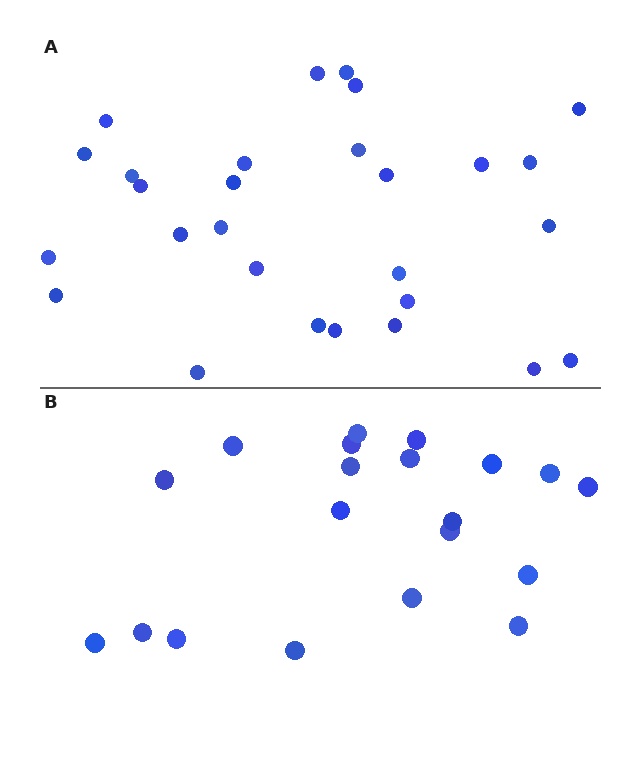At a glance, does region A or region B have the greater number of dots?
Region A (the top region) has more dots.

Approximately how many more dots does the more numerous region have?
Region A has roughly 8 or so more dots than region B.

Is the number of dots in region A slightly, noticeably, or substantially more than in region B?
Region A has noticeably more, but not dramatically so. The ratio is roughly 1.4 to 1.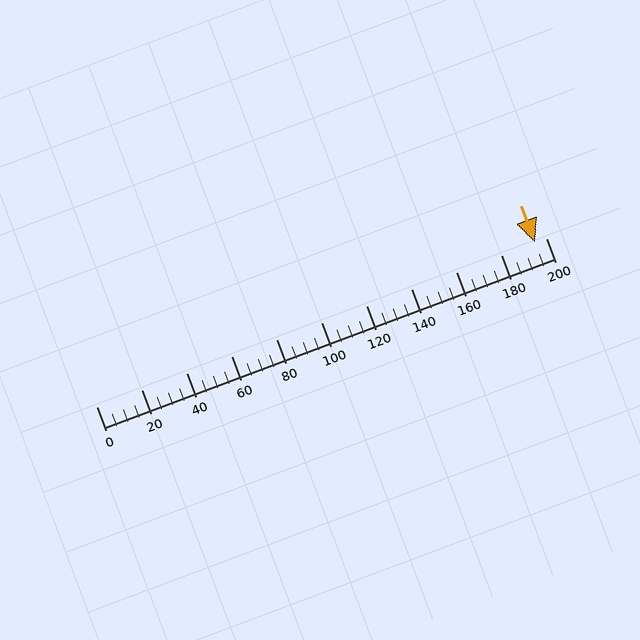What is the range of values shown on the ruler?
The ruler shows values from 0 to 200.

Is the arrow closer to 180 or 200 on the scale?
The arrow is closer to 200.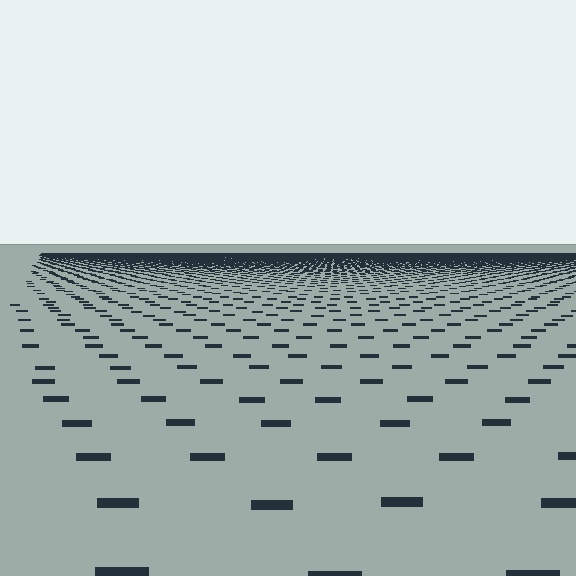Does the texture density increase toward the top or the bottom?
Density increases toward the top.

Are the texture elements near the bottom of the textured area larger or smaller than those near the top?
Larger. Near the bottom, elements are closer to the viewer and appear at a bigger on-screen size.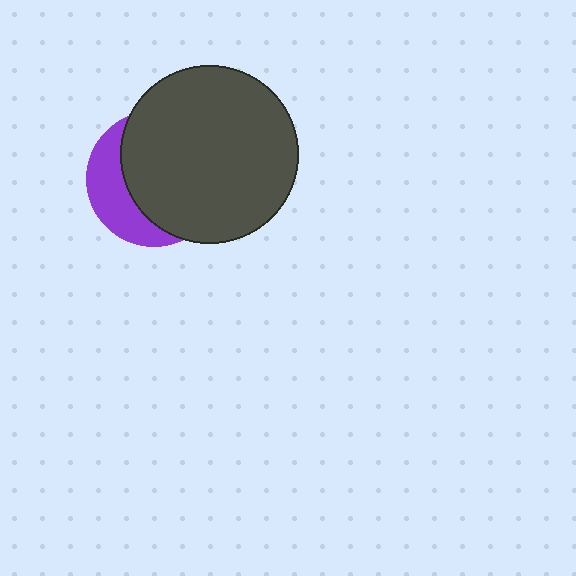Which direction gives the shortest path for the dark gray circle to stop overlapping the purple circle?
Moving right gives the shortest separation.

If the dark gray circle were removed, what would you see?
You would see the complete purple circle.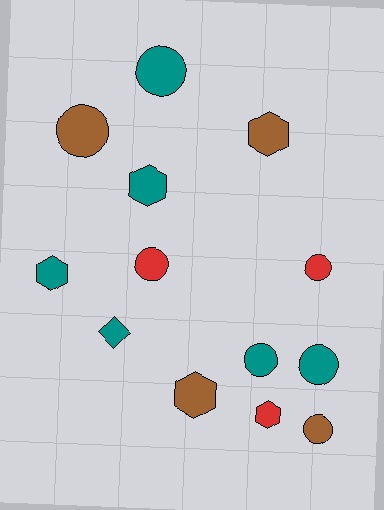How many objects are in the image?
There are 13 objects.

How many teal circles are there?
There are 3 teal circles.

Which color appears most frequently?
Teal, with 6 objects.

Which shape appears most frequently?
Circle, with 7 objects.